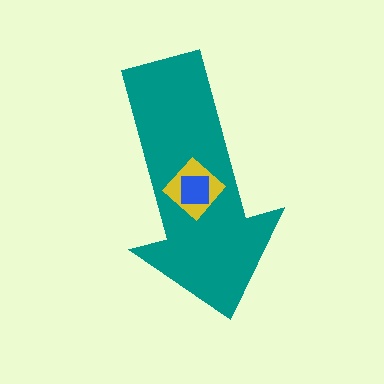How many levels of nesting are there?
3.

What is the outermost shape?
The teal arrow.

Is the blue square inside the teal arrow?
Yes.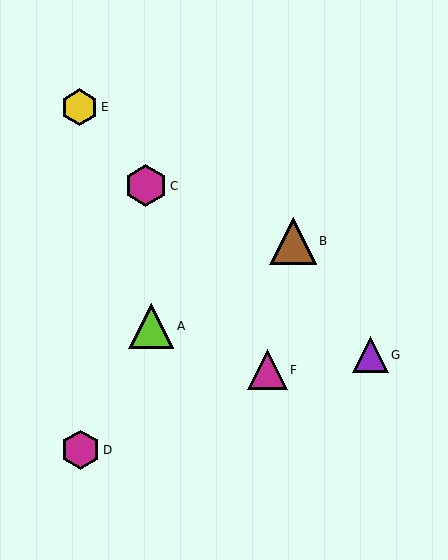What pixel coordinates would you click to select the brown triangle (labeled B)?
Click at (293, 241) to select the brown triangle B.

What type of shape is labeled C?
Shape C is a magenta hexagon.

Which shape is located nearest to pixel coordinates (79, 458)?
The magenta hexagon (labeled D) at (81, 450) is nearest to that location.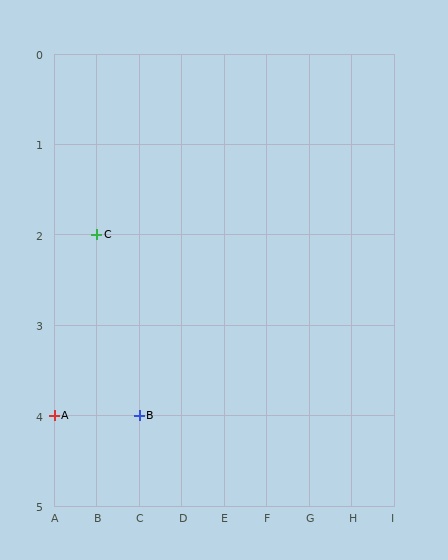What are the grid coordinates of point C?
Point C is at grid coordinates (B, 2).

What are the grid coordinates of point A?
Point A is at grid coordinates (A, 4).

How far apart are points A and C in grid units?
Points A and C are 1 column and 2 rows apart (about 2.2 grid units diagonally).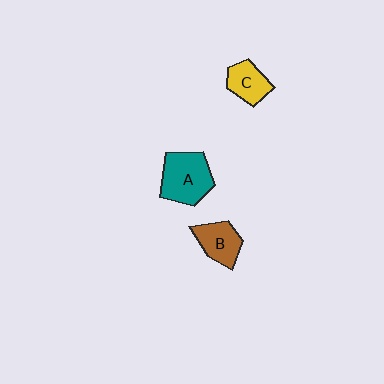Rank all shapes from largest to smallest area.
From largest to smallest: A (teal), B (brown), C (yellow).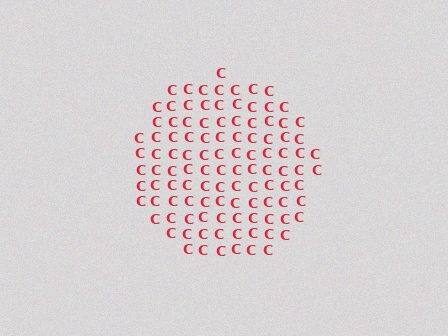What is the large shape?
The large shape is a circle.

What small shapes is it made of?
It is made of small letter C's.